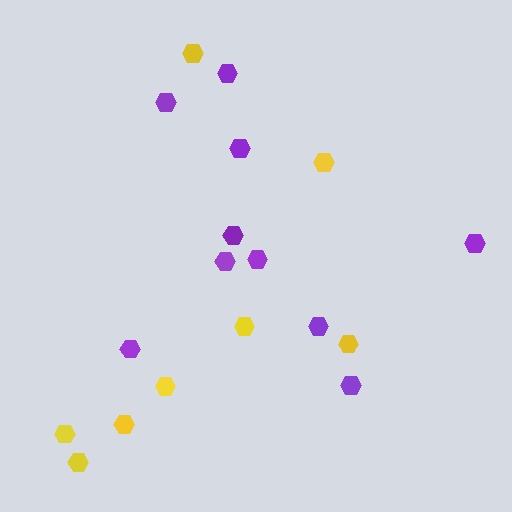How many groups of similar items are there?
There are 2 groups: one group of yellow hexagons (8) and one group of purple hexagons (10).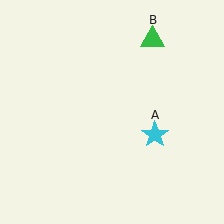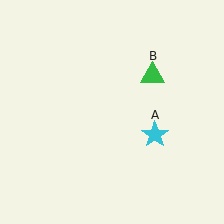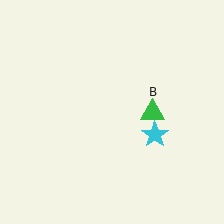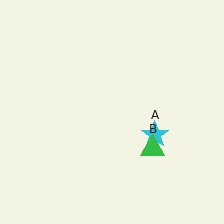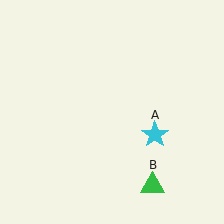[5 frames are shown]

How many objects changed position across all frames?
1 object changed position: green triangle (object B).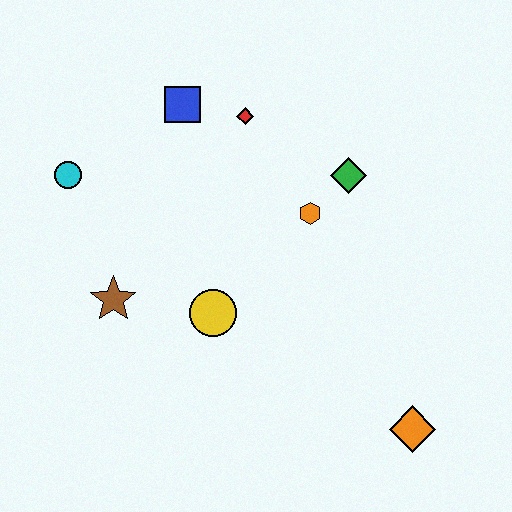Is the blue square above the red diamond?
Yes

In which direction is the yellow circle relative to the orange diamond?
The yellow circle is to the left of the orange diamond.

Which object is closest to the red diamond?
The blue square is closest to the red diamond.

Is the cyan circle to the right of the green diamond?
No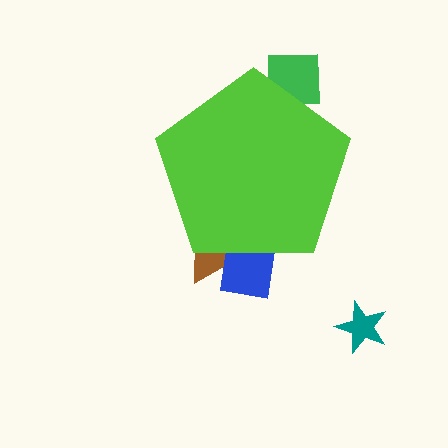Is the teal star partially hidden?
No, the teal star is fully visible.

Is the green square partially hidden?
Yes, the green square is partially hidden behind the lime pentagon.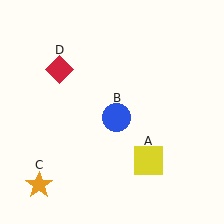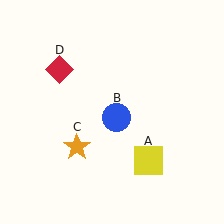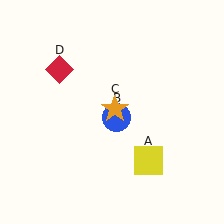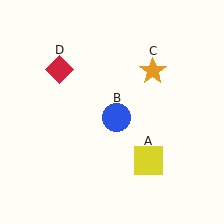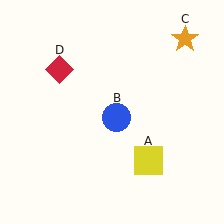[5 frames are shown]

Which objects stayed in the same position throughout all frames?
Yellow square (object A) and blue circle (object B) and red diamond (object D) remained stationary.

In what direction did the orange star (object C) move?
The orange star (object C) moved up and to the right.